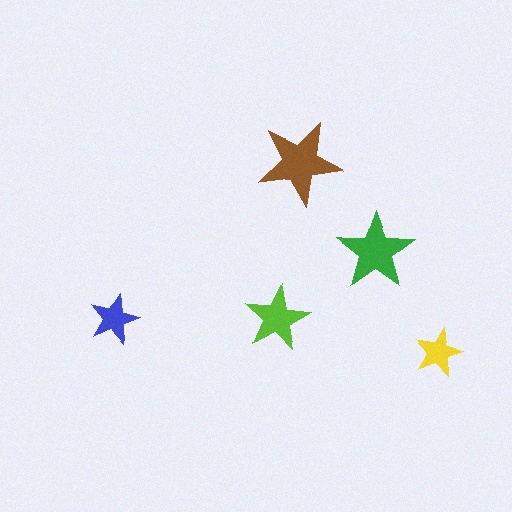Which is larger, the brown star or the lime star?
The brown one.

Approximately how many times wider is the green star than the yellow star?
About 1.5 times wider.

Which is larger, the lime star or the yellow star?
The lime one.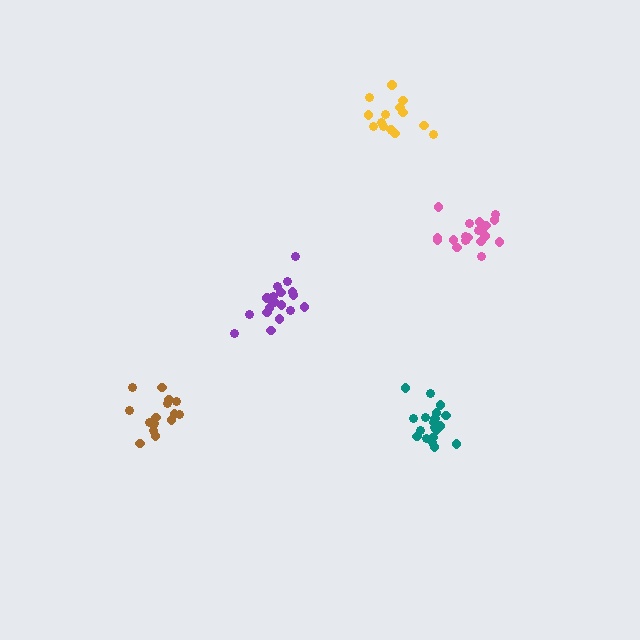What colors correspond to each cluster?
The clusters are colored: pink, yellow, purple, teal, brown.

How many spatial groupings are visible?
There are 5 spatial groupings.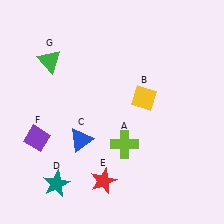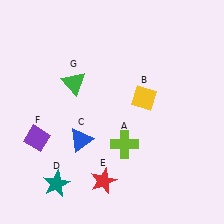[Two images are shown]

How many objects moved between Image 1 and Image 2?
1 object moved between the two images.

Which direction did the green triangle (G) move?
The green triangle (G) moved right.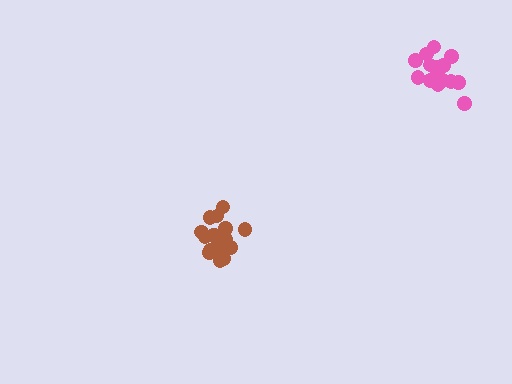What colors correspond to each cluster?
The clusters are colored: brown, pink.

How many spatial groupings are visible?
There are 2 spatial groupings.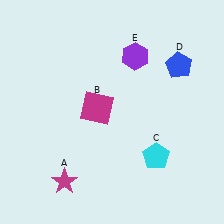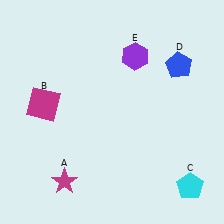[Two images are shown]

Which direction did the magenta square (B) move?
The magenta square (B) moved left.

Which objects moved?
The objects that moved are: the magenta square (B), the cyan pentagon (C).